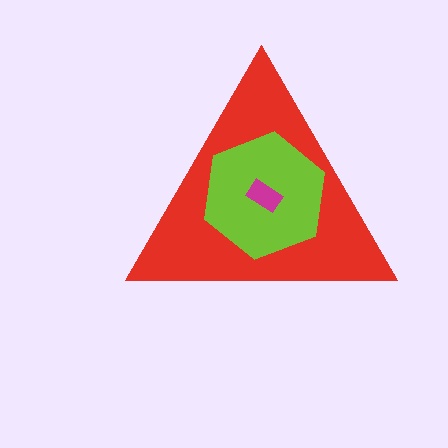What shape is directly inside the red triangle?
The lime hexagon.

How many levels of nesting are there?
3.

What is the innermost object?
The magenta rectangle.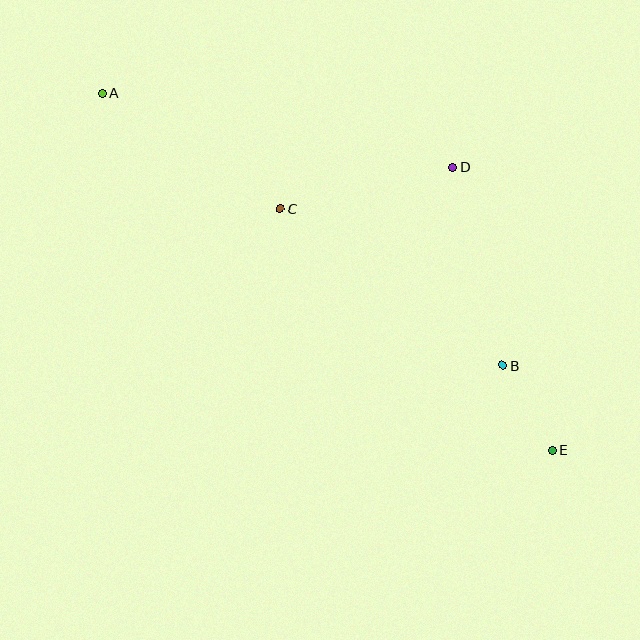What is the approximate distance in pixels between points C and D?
The distance between C and D is approximately 178 pixels.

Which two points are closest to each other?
Points B and E are closest to each other.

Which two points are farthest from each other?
Points A and E are farthest from each other.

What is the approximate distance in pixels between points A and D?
The distance between A and D is approximately 358 pixels.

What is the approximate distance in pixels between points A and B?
The distance between A and B is approximately 484 pixels.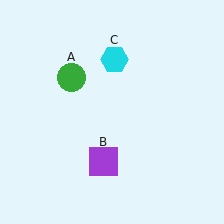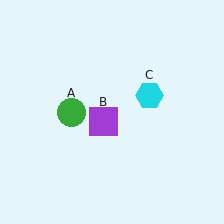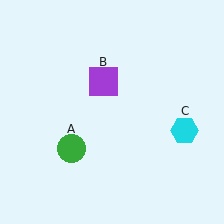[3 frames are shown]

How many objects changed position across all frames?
3 objects changed position: green circle (object A), purple square (object B), cyan hexagon (object C).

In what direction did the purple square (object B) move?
The purple square (object B) moved up.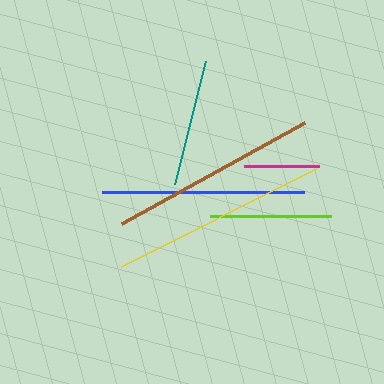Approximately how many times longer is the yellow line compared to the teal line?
The yellow line is approximately 1.7 times the length of the teal line.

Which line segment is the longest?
The yellow line is the longest at approximately 218 pixels.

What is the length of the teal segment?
The teal segment is approximately 128 pixels long.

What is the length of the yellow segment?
The yellow segment is approximately 218 pixels long.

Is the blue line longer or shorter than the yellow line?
The yellow line is longer than the blue line.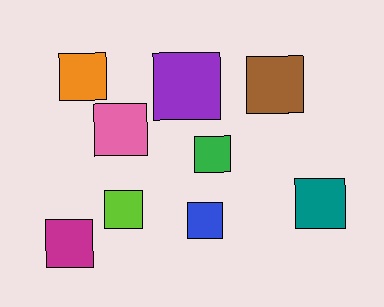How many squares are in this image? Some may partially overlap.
There are 9 squares.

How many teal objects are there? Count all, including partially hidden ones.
There is 1 teal object.